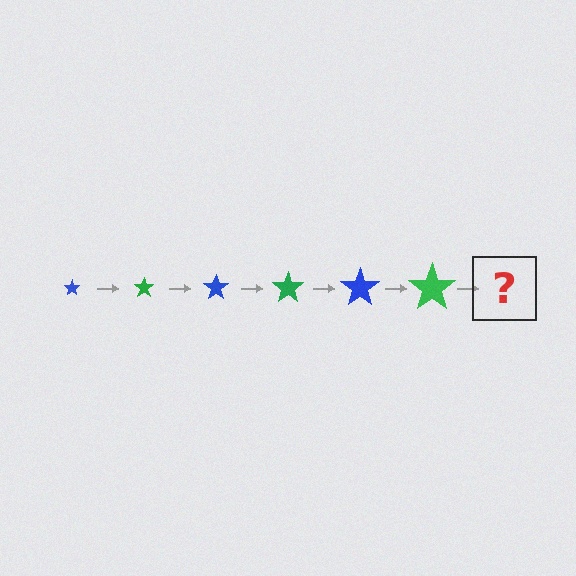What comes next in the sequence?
The next element should be a blue star, larger than the previous one.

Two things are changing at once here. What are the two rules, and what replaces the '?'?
The two rules are that the star grows larger each step and the color cycles through blue and green. The '?' should be a blue star, larger than the previous one.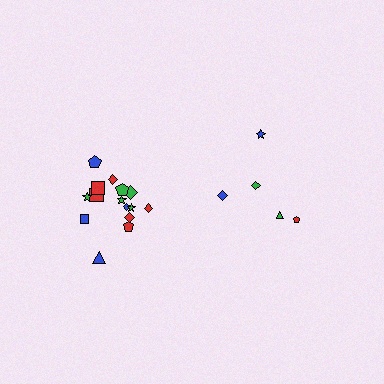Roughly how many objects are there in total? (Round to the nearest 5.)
Roughly 20 objects in total.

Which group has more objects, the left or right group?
The left group.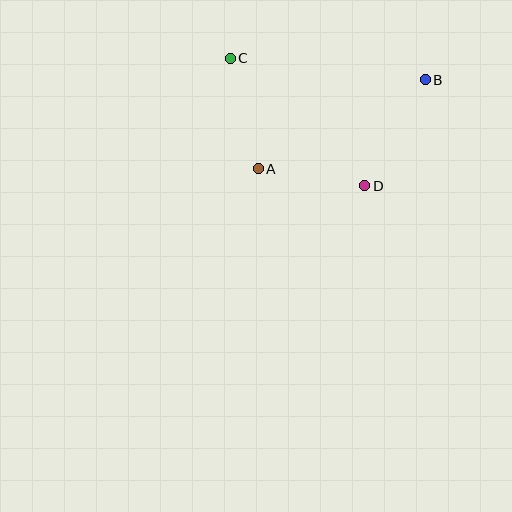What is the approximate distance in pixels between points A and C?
The distance between A and C is approximately 114 pixels.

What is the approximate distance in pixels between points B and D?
The distance between B and D is approximately 122 pixels.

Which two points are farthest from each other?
Points B and C are farthest from each other.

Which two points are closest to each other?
Points A and D are closest to each other.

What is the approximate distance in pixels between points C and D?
The distance between C and D is approximately 186 pixels.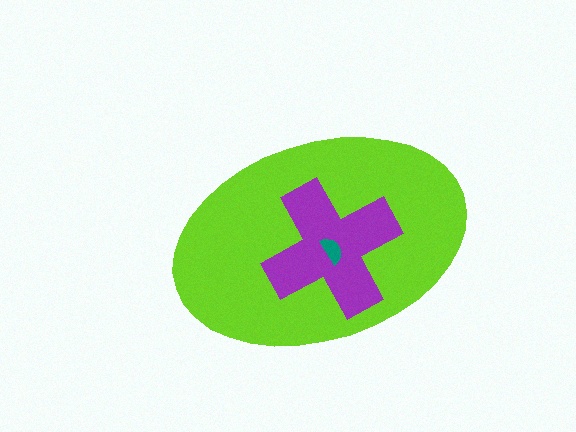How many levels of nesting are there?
3.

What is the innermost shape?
The teal semicircle.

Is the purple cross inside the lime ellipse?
Yes.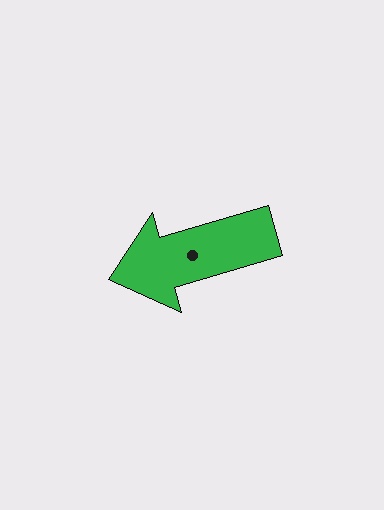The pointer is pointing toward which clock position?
Roughly 8 o'clock.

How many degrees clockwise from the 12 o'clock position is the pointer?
Approximately 254 degrees.